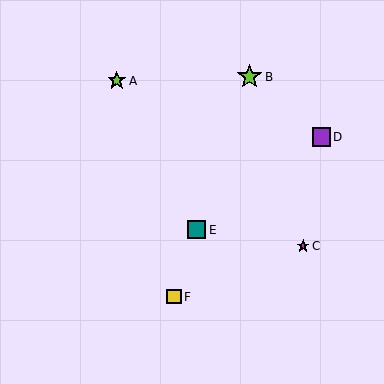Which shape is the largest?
The lime star (labeled B) is the largest.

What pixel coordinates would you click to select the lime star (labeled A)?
Click at (117, 81) to select the lime star A.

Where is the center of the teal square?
The center of the teal square is at (197, 230).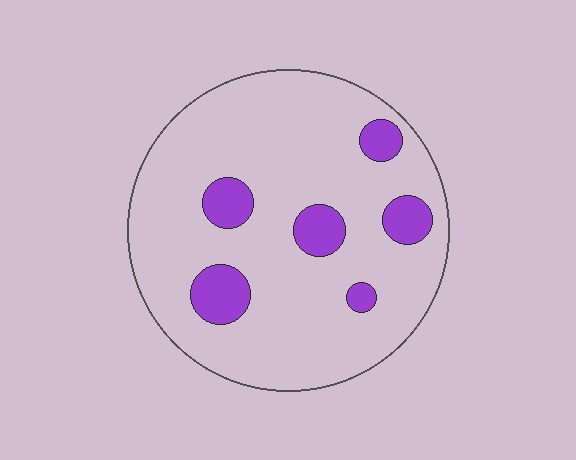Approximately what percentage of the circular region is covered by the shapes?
Approximately 15%.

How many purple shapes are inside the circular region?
6.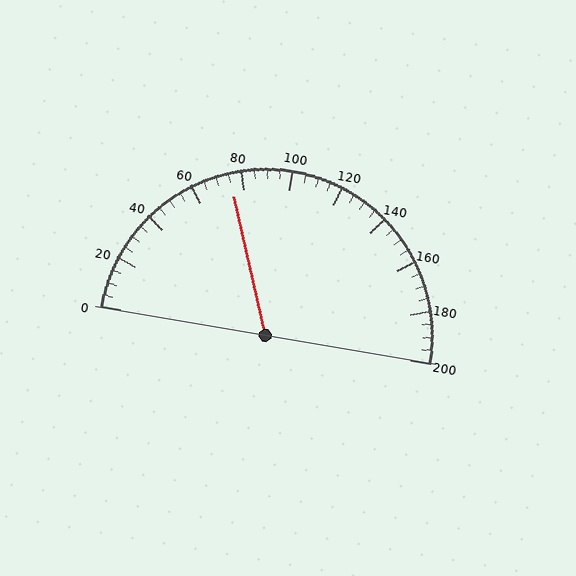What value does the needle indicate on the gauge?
The needle indicates approximately 75.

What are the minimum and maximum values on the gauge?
The gauge ranges from 0 to 200.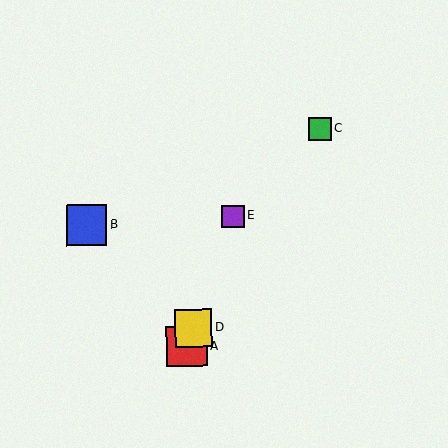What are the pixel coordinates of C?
Object C is at (320, 129).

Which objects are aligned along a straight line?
Objects A, D, E are aligned along a straight line.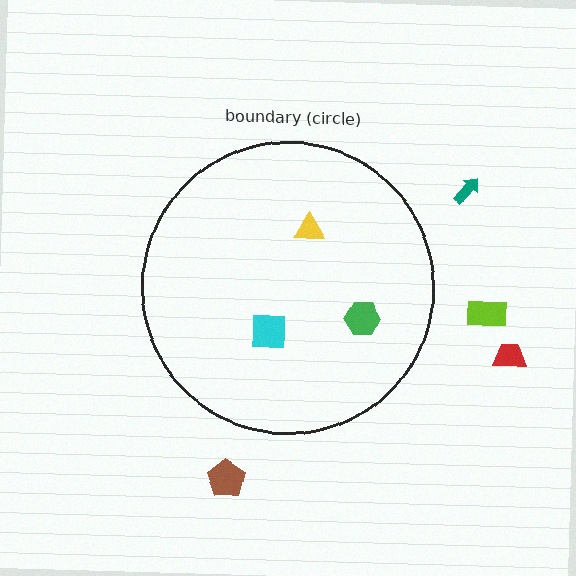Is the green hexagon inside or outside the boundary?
Inside.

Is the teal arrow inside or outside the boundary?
Outside.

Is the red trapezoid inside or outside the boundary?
Outside.